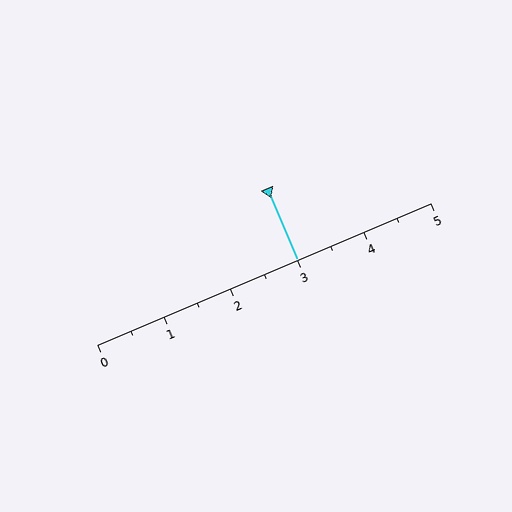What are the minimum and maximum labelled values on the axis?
The axis runs from 0 to 5.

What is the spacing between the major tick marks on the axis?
The major ticks are spaced 1 apart.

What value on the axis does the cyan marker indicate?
The marker indicates approximately 3.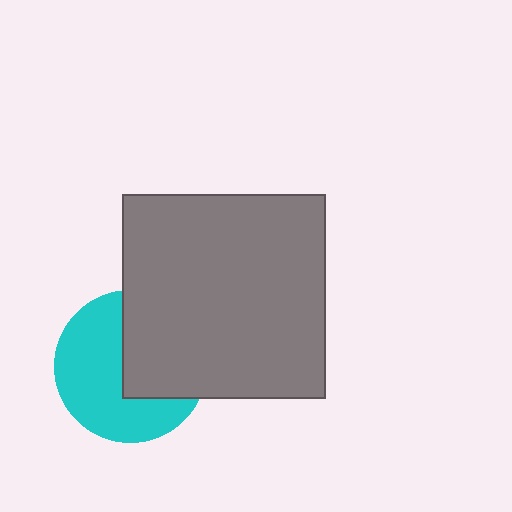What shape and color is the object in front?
The object in front is a gray square.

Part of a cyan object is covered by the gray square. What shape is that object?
It is a circle.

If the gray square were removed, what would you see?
You would see the complete cyan circle.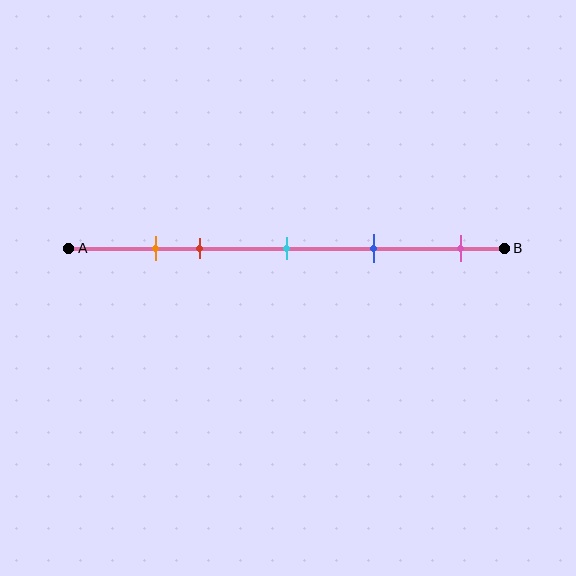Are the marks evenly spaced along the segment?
No, the marks are not evenly spaced.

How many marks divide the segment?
There are 5 marks dividing the segment.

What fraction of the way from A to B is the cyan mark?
The cyan mark is approximately 50% (0.5) of the way from A to B.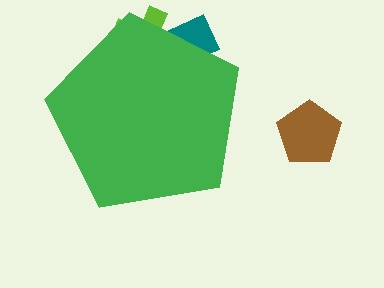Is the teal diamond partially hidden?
Yes, the teal diamond is partially hidden behind the green pentagon.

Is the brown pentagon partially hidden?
No, the brown pentagon is fully visible.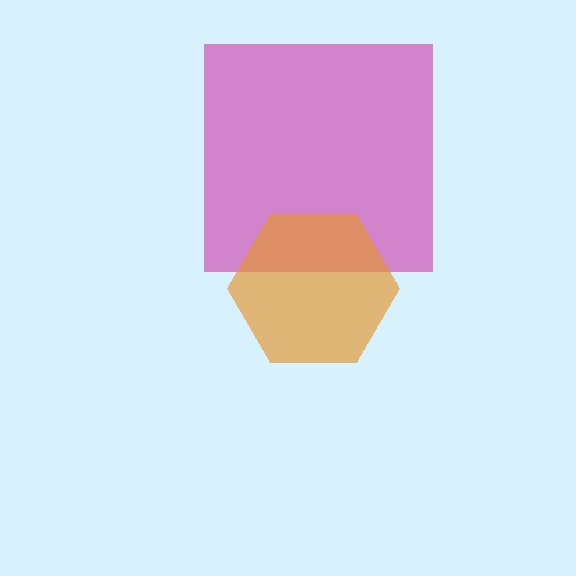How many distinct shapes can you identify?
There are 2 distinct shapes: a magenta square, an orange hexagon.